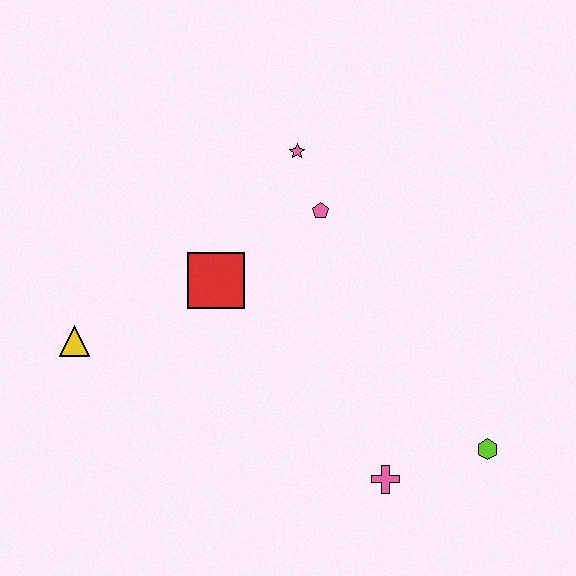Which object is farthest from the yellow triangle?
The lime hexagon is farthest from the yellow triangle.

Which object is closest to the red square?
The pink pentagon is closest to the red square.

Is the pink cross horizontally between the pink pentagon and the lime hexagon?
Yes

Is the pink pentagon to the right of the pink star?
Yes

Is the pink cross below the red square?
Yes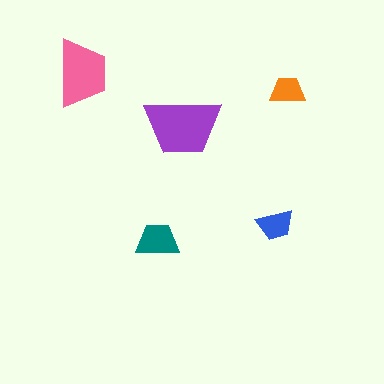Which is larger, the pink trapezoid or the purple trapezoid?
The purple one.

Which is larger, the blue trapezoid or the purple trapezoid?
The purple one.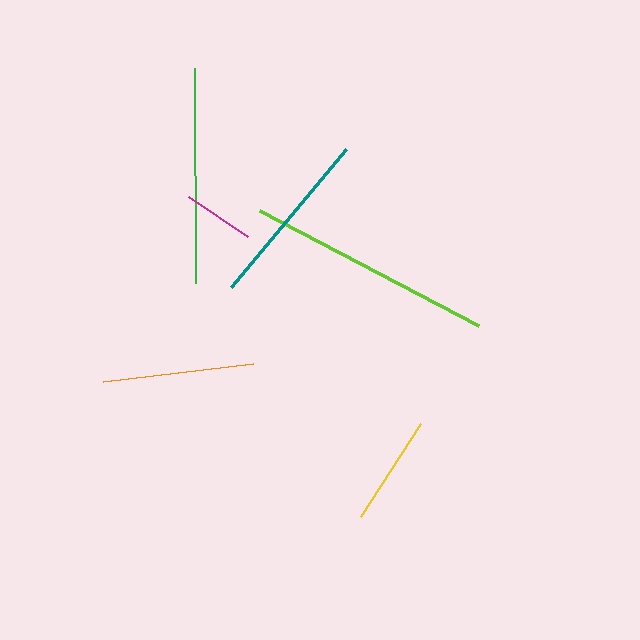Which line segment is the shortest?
The magenta line is the shortest at approximately 71 pixels.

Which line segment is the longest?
The lime line is the longest at approximately 247 pixels.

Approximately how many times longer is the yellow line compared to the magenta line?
The yellow line is approximately 1.6 times the length of the magenta line.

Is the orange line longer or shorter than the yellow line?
The orange line is longer than the yellow line.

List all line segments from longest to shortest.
From longest to shortest: lime, green, teal, orange, yellow, magenta.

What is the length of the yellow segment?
The yellow segment is approximately 111 pixels long.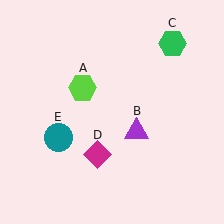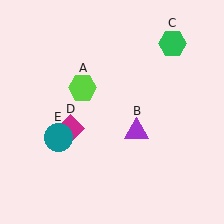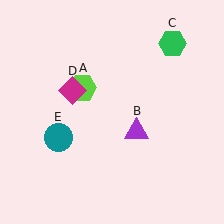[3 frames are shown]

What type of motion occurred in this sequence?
The magenta diamond (object D) rotated clockwise around the center of the scene.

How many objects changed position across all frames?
1 object changed position: magenta diamond (object D).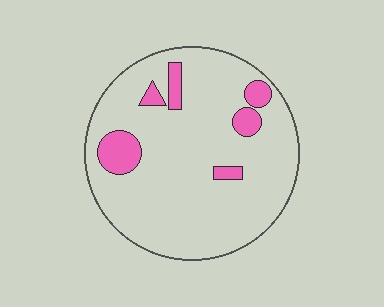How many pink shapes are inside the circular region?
6.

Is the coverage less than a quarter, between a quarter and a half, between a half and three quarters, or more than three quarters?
Less than a quarter.